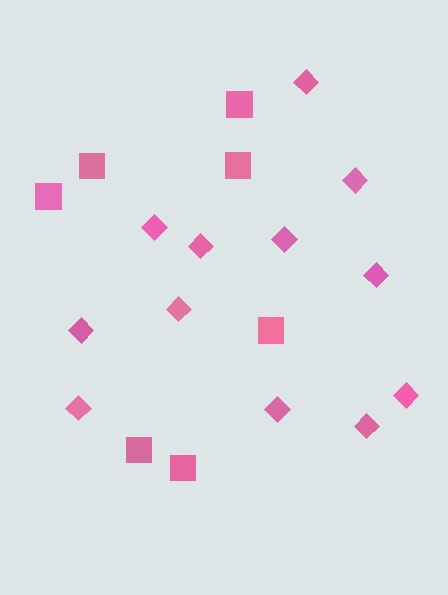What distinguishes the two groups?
There are 2 groups: one group of squares (7) and one group of diamonds (12).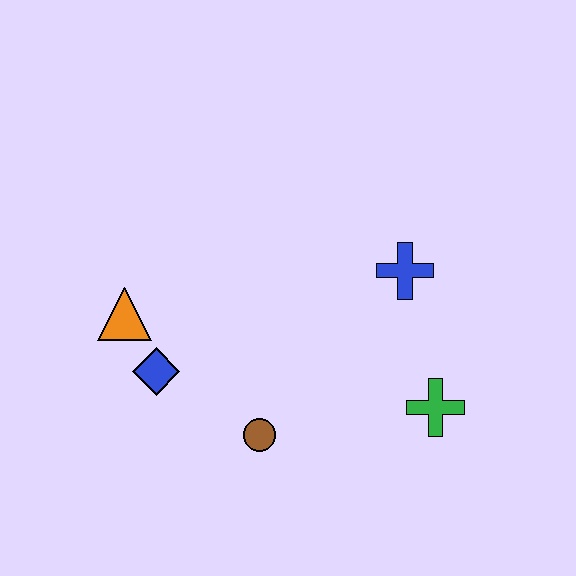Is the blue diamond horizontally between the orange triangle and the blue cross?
Yes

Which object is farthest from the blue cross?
The orange triangle is farthest from the blue cross.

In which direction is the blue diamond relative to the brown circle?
The blue diamond is to the left of the brown circle.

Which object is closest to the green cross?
The blue cross is closest to the green cross.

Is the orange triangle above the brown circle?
Yes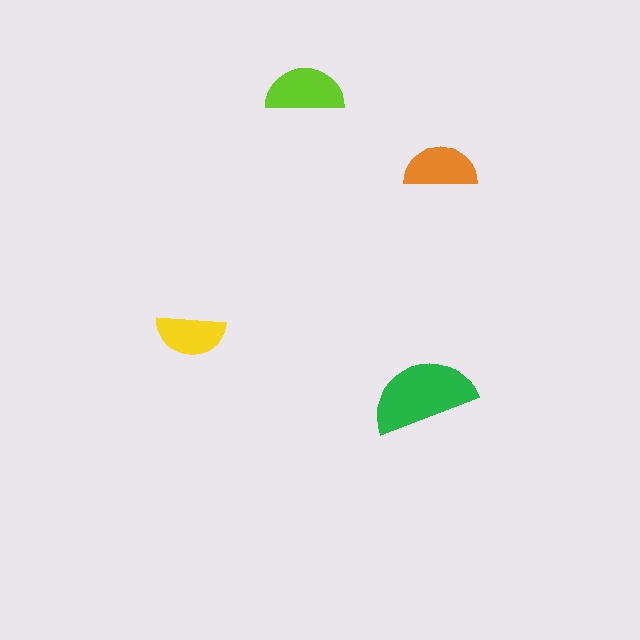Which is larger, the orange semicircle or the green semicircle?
The green one.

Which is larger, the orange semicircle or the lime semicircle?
The lime one.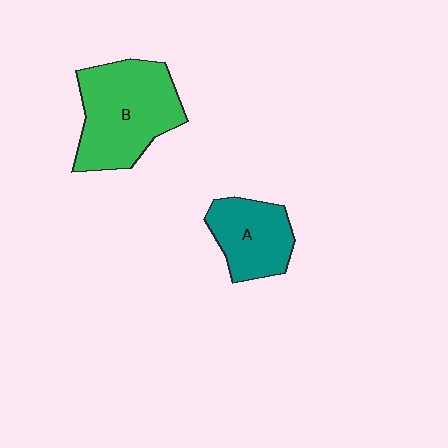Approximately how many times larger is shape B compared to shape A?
Approximately 1.6 times.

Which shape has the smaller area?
Shape A (teal).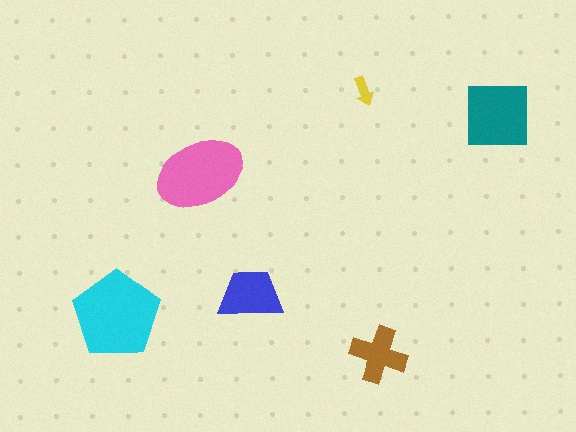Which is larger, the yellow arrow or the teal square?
The teal square.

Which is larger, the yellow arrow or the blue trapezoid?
The blue trapezoid.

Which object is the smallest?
The yellow arrow.